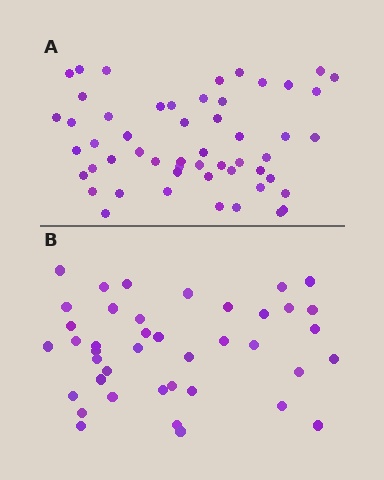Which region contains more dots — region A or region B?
Region A (the top region) has more dots.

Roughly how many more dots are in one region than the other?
Region A has roughly 12 or so more dots than region B.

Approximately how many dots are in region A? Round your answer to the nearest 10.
About 50 dots. (The exact count is 53, which rounds to 50.)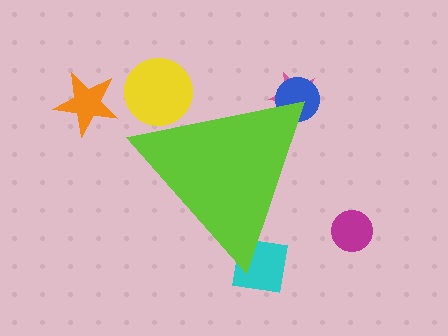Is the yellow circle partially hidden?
Yes, the yellow circle is partially hidden behind the lime triangle.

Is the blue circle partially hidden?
Yes, the blue circle is partially hidden behind the lime triangle.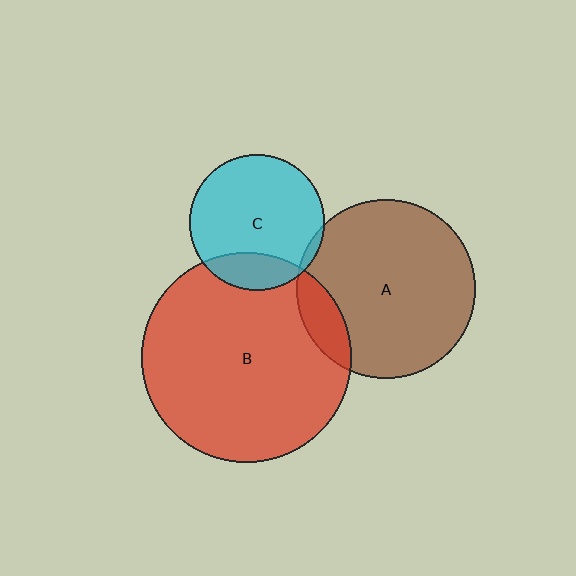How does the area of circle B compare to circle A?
Approximately 1.4 times.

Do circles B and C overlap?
Yes.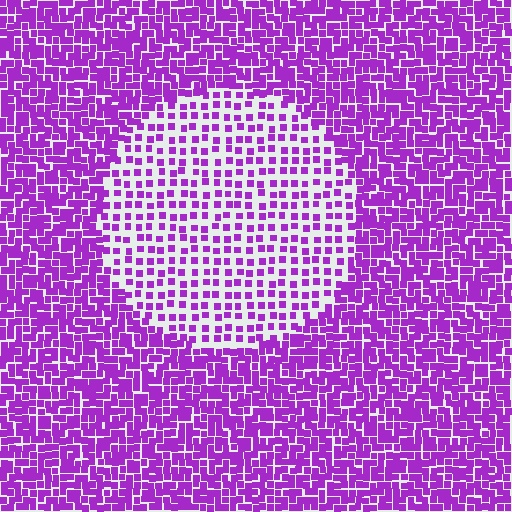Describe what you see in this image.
The image contains small purple elements arranged at two different densities. A circle-shaped region is visible where the elements are less densely packed than the surrounding area.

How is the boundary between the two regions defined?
The boundary is defined by a change in element density (approximately 2.2x ratio). All elements are the same color, size, and shape.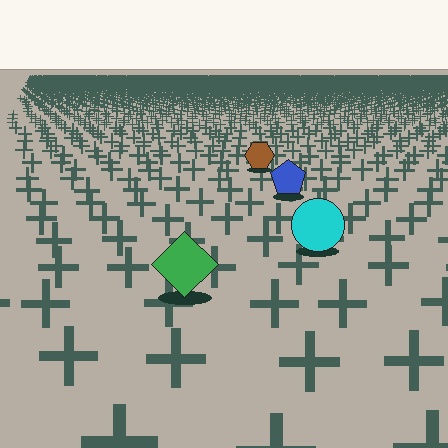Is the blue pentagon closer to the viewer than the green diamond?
No. The green diamond is closer — you can tell from the texture gradient: the ground texture is coarser near it.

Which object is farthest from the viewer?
The brown hexagon is farthest from the viewer. It appears smaller and the ground texture around it is denser.